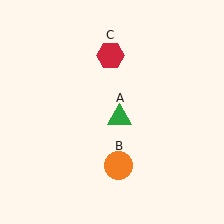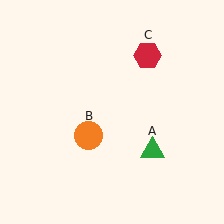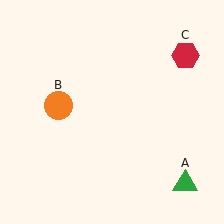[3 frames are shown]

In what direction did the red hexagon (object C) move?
The red hexagon (object C) moved right.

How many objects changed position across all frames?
3 objects changed position: green triangle (object A), orange circle (object B), red hexagon (object C).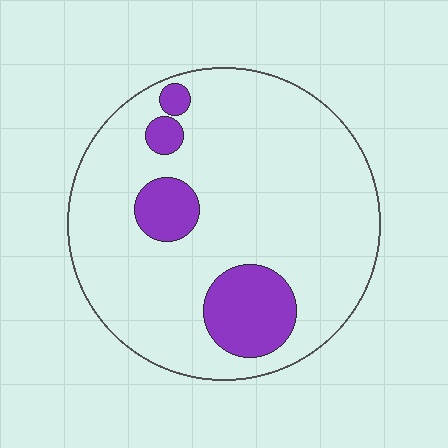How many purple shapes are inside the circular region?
4.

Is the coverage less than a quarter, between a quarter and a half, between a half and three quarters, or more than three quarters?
Less than a quarter.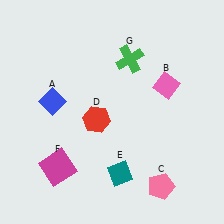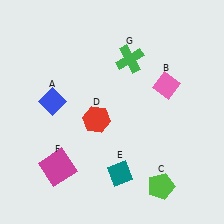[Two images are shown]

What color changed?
The pentagon (C) changed from pink in Image 1 to lime in Image 2.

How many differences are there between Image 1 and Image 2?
There is 1 difference between the two images.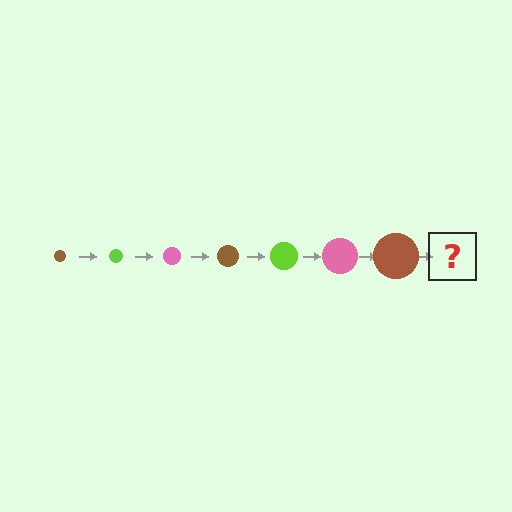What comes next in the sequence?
The next element should be a lime circle, larger than the previous one.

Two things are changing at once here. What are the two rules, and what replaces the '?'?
The two rules are that the circle grows larger each step and the color cycles through brown, lime, and pink. The '?' should be a lime circle, larger than the previous one.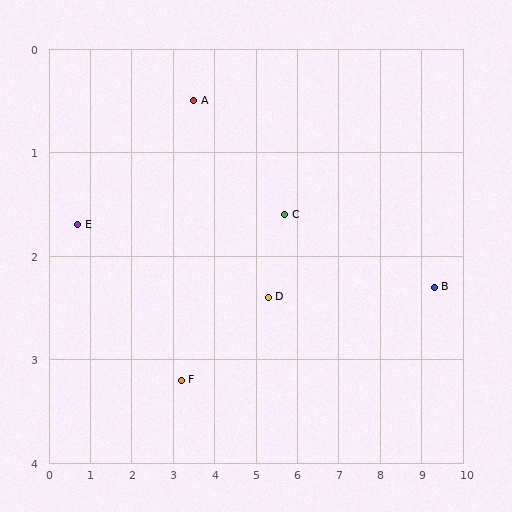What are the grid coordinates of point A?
Point A is at approximately (3.5, 0.5).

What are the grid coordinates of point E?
Point E is at approximately (0.7, 1.7).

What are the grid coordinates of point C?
Point C is at approximately (5.7, 1.6).